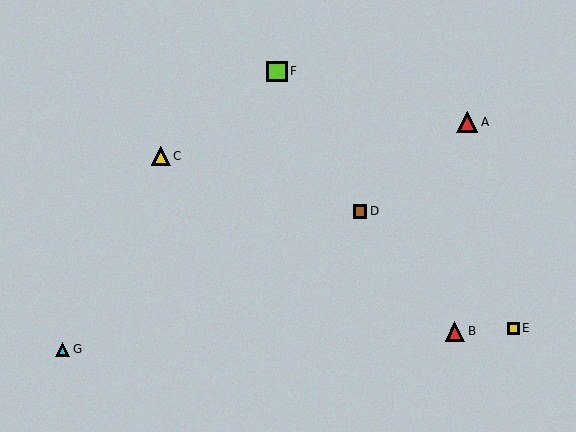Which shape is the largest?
The red triangle (labeled A) is the largest.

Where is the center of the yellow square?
The center of the yellow square is at (513, 328).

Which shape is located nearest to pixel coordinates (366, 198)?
The brown square (labeled D) at (360, 211) is nearest to that location.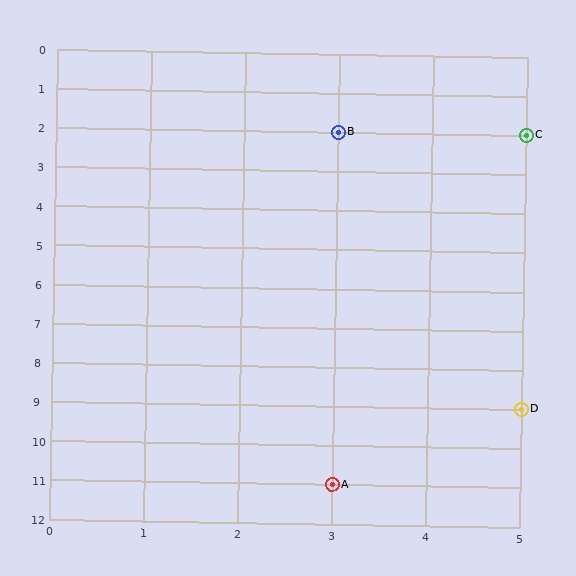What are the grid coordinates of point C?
Point C is at grid coordinates (5, 2).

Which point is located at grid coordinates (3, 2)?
Point B is at (3, 2).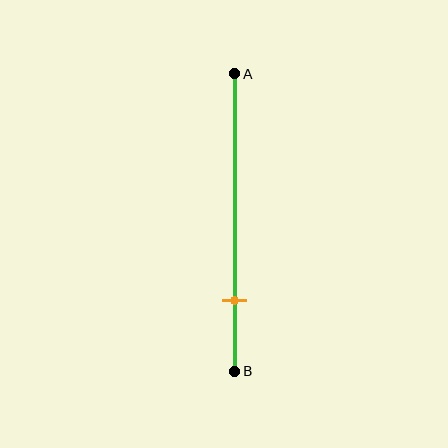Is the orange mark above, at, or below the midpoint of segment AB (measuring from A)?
The orange mark is below the midpoint of segment AB.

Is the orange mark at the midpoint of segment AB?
No, the mark is at about 75% from A, not at the 50% midpoint.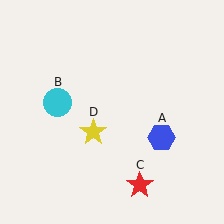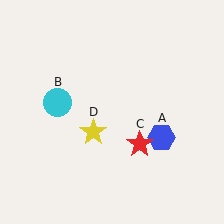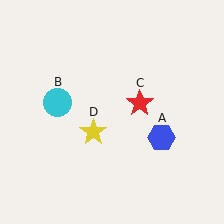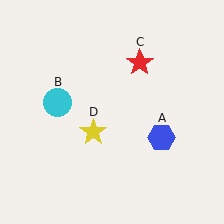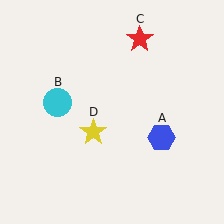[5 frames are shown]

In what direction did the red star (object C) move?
The red star (object C) moved up.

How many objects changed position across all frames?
1 object changed position: red star (object C).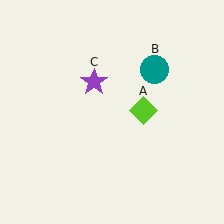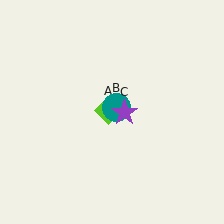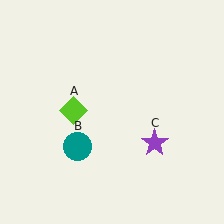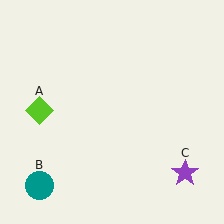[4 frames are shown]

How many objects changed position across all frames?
3 objects changed position: lime diamond (object A), teal circle (object B), purple star (object C).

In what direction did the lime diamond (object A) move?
The lime diamond (object A) moved left.